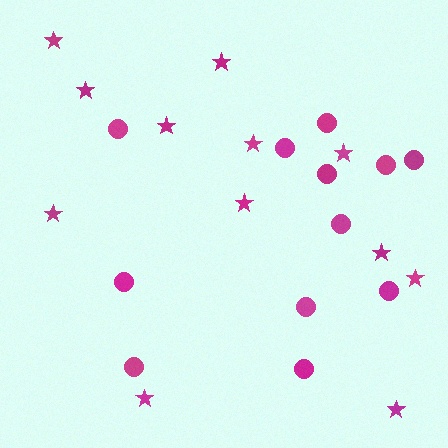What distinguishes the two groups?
There are 2 groups: one group of circles (12) and one group of stars (12).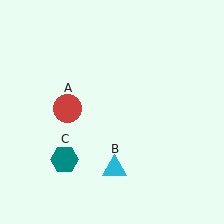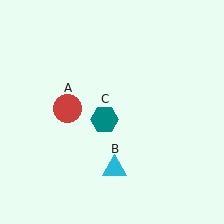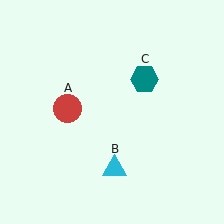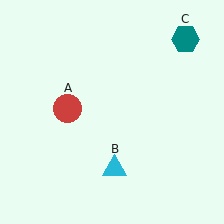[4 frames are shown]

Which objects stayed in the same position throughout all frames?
Red circle (object A) and cyan triangle (object B) remained stationary.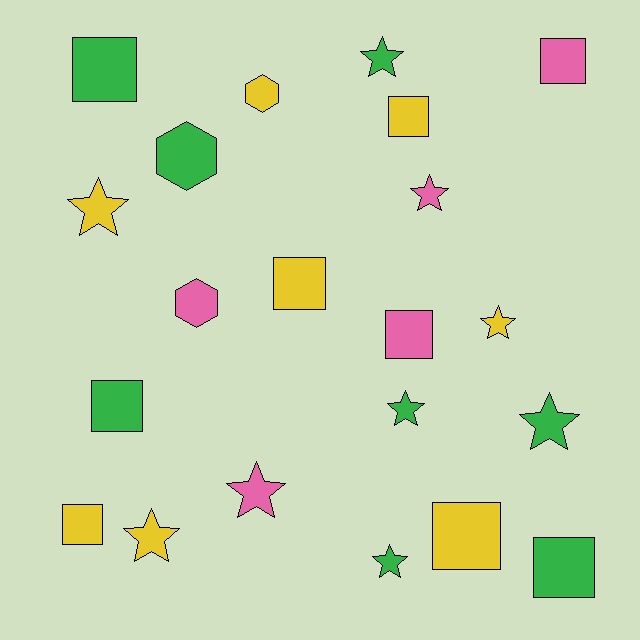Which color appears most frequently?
Yellow, with 8 objects.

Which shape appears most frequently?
Square, with 9 objects.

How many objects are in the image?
There are 21 objects.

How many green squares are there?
There are 3 green squares.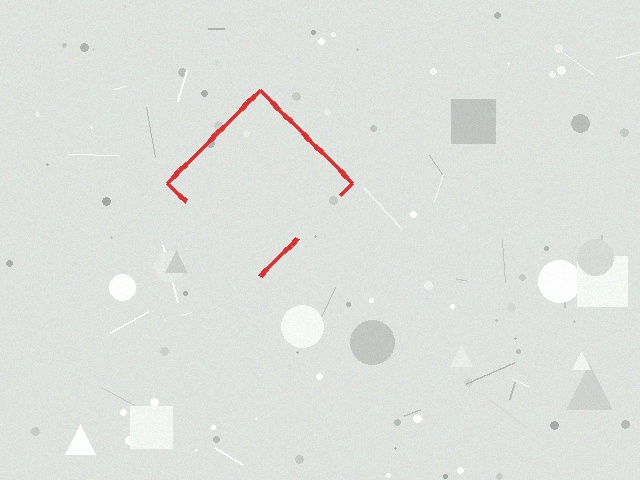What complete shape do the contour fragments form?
The contour fragments form a diamond.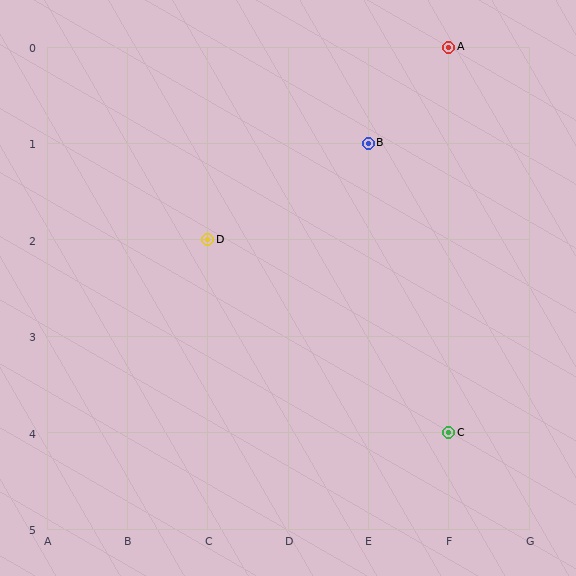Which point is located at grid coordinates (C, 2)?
Point D is at (C, 2).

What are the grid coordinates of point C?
Point C is at grid coordinates (F, 4).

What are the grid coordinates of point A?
Point A is at grid coordinates (F, 0).